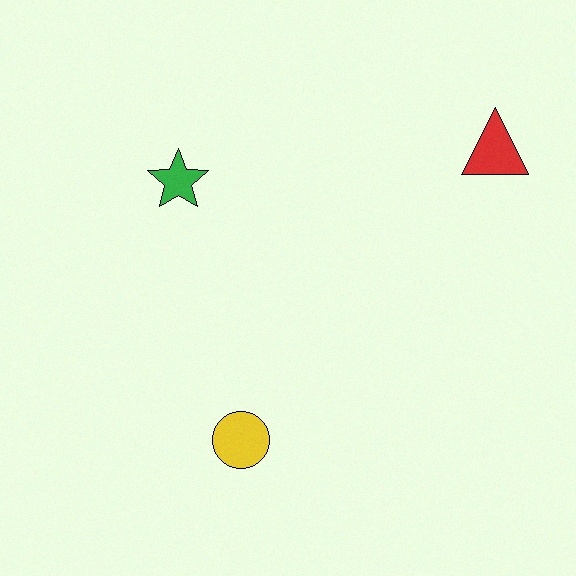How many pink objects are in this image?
There are no pink objects.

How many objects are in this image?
There are 3 objects.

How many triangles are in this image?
There is 1 triangle.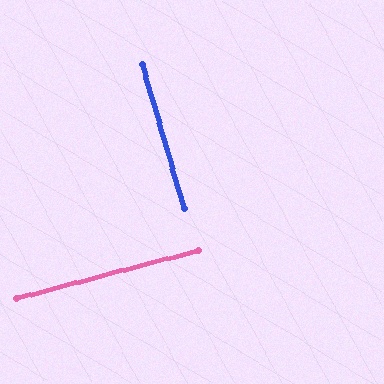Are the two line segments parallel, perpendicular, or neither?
Perpendicular — they meet at approximately 89°.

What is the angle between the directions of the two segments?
Approximately 89 degrees.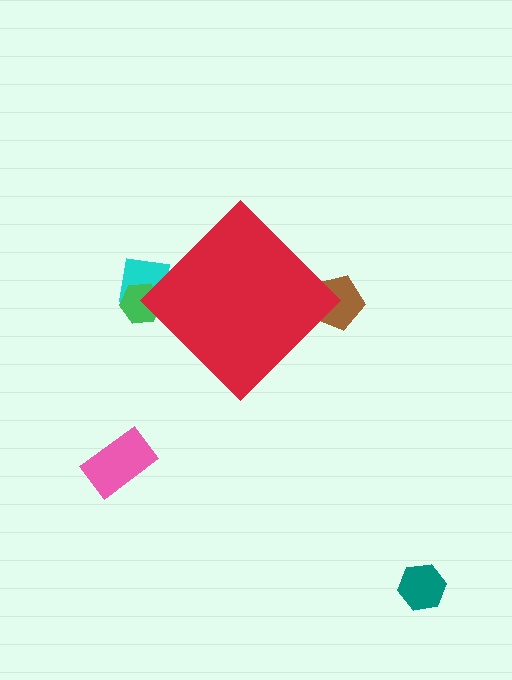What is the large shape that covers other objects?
A red diamond.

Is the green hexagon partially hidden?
Yes, the green hexagon is partially hidden behind the red diamond.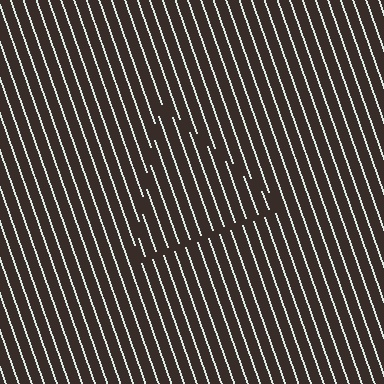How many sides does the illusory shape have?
3 sides — the line-ends trace a triangle.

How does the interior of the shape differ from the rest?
The interior of the shape contains the same grating, shifted by half a period — the contour is defined by the phase discontinuity where line-ends from the inner and outer gratings abut.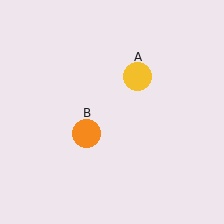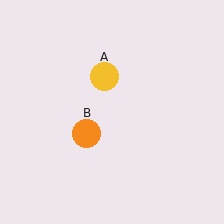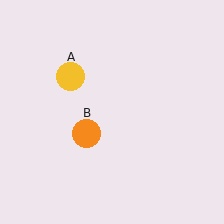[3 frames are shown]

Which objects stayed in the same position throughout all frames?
Orange circle (object B) remained stationary.